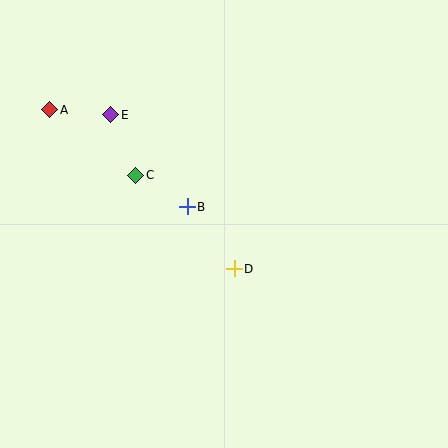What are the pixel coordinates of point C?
Point C is at (136, 175).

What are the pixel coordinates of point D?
Point D is at (234, 269).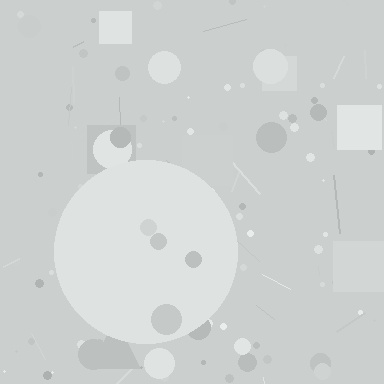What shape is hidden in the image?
A circle is hidden in the image.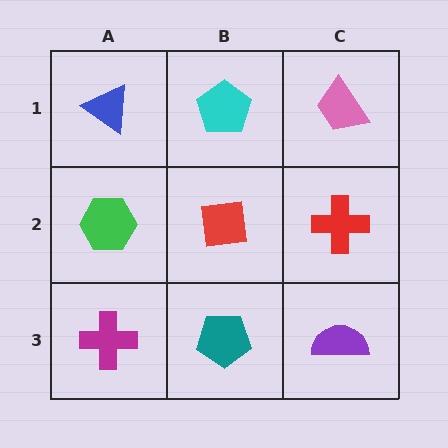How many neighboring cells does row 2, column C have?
3.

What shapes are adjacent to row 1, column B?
A red square (row 2, column B), a blue triangle (row 1, column A), a pink trapezoid (row 1, column C).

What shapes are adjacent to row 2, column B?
A cyan pentagon (row 1, column B), a teal pentagon (row 3, column B), a green hexagon (row 2, column A), a red cross (row 2, column C).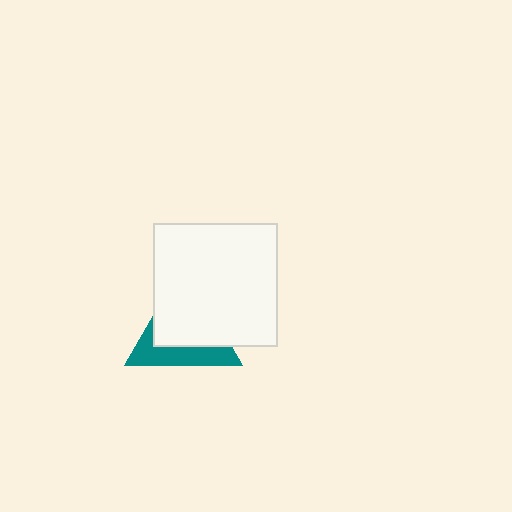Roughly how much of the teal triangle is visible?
A small part of it is visible (roughly 37%).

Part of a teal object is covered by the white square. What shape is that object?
It is a triangle.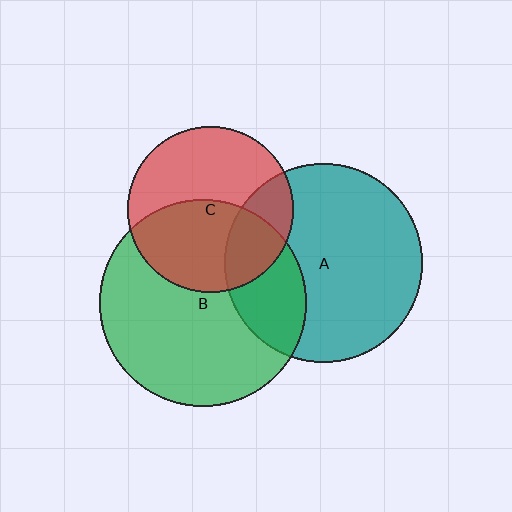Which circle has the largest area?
Circle B (green).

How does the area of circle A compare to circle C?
Approximately 1.4 times.